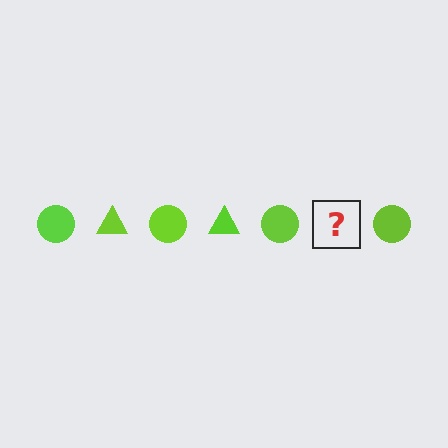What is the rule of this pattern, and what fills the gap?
The rule is that the pattern cycles through circle, triangle shapes in lime. The gap should be filled with a lime triangle.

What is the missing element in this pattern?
The missing element is a lime triangle.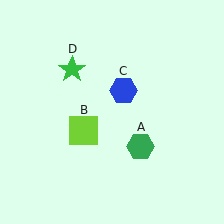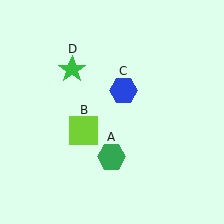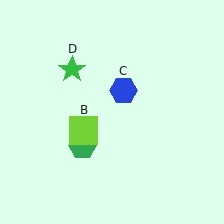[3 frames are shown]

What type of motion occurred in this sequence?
The green hexagon (object A) rotated clockwise around the center of the scene.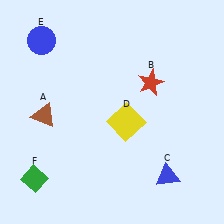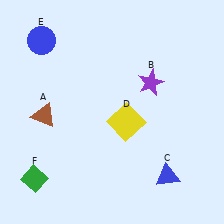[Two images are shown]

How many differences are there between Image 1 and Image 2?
There is 1 difference between the two images.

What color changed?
The star (B) changed from red in Image 1 to purple in Image 2.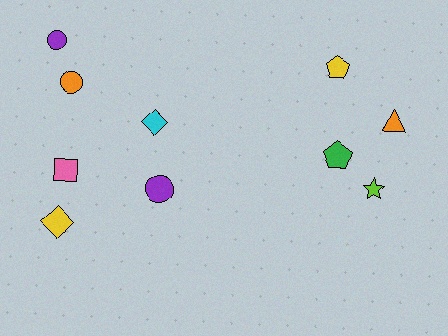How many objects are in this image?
There are 10 objects.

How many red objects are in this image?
There are no red objects.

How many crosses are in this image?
There are no crosses.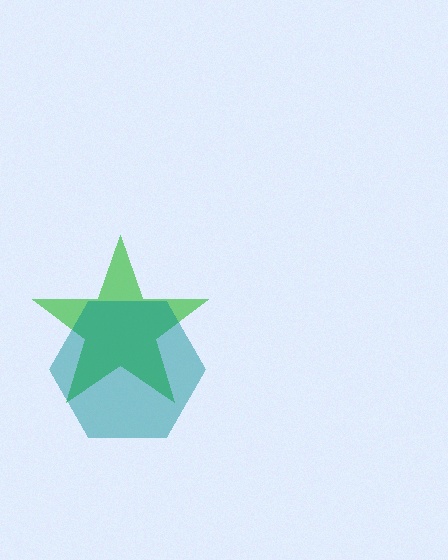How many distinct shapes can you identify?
There are 2 distinct shapes: a green star, a teal hexagon.